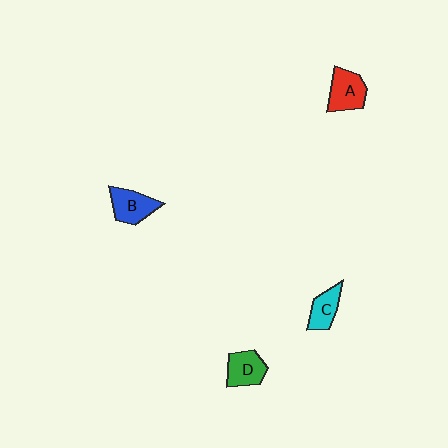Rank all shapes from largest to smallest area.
From largest to smallest: A (red), B (blue), D (green), C (cyan).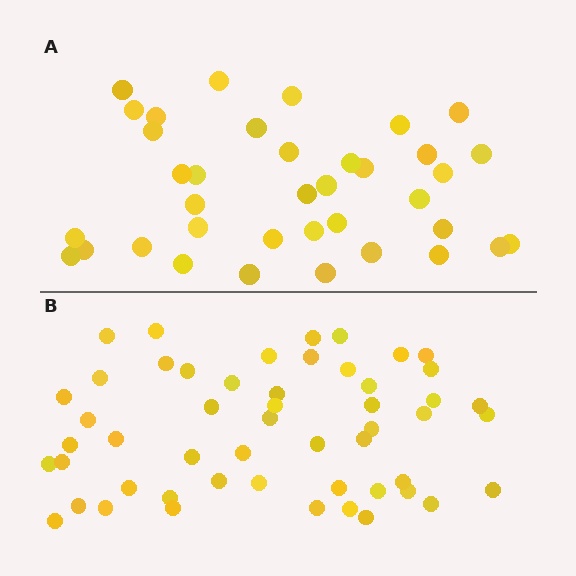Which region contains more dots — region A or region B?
Region B (the bottom region) has more dots.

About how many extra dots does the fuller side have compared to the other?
Region B has approximately 15 more dots than region A.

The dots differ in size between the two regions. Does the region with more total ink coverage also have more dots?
No. Region A has more total ink coverage because its dots are larger, but region B actually contains more individual dots. Total area can be misleading — the number of items is what matters here.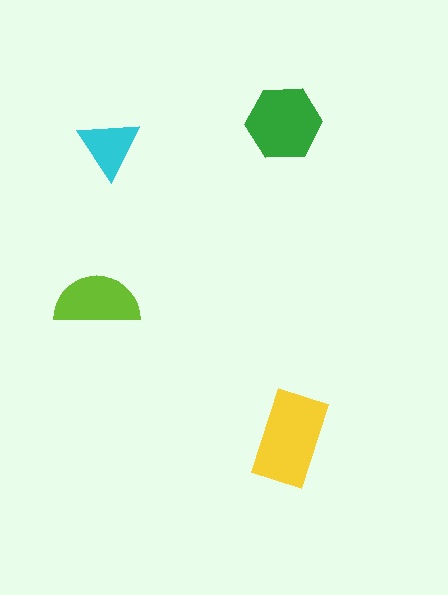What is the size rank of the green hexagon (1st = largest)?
2nd.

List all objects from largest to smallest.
The yellow rectangle, the green hexagon, the lime semicircle, the cyan triangle.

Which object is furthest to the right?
The yellow rectangle is rightmost.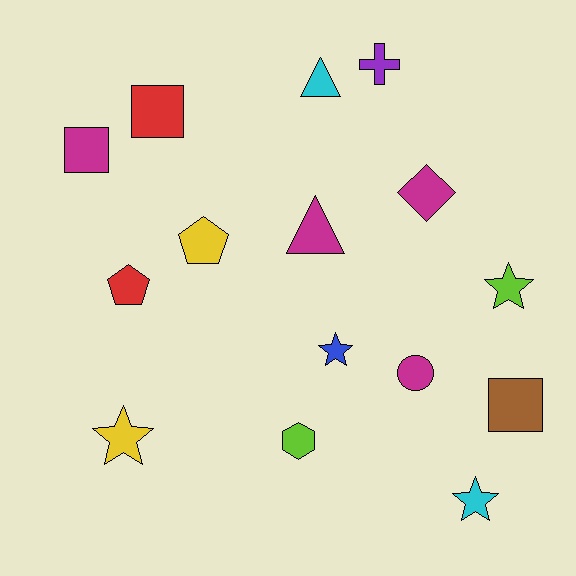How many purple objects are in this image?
There is 1 purple object.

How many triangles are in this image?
There are 2 triangles.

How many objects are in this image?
There are 15 objects.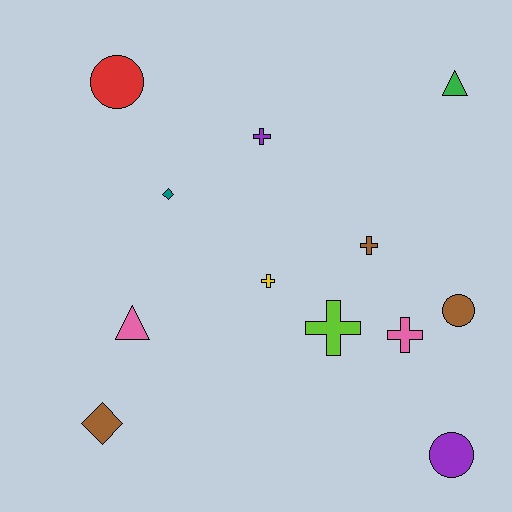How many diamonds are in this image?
There are 2 diamonds.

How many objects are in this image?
There are 12 objects.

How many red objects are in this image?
There is 1 red object.